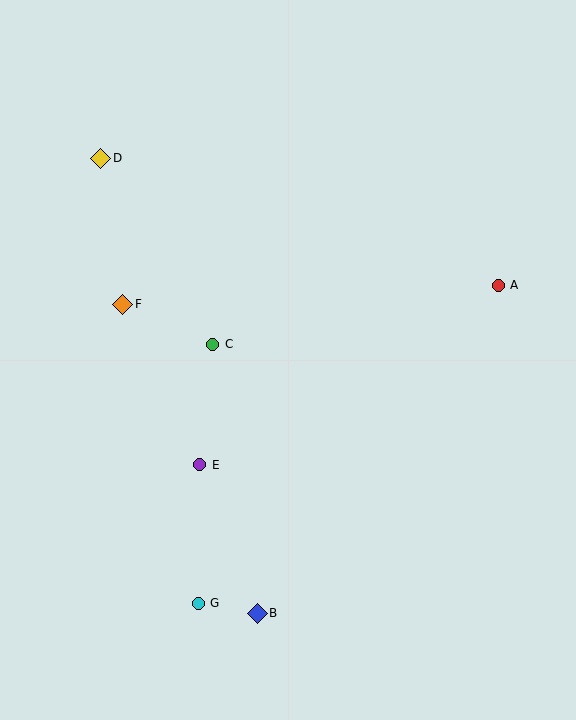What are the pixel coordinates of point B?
Point B is at (257, 613).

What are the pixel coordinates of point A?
Point A is at (498, 285).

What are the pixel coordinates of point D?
Point D is at (101, 158).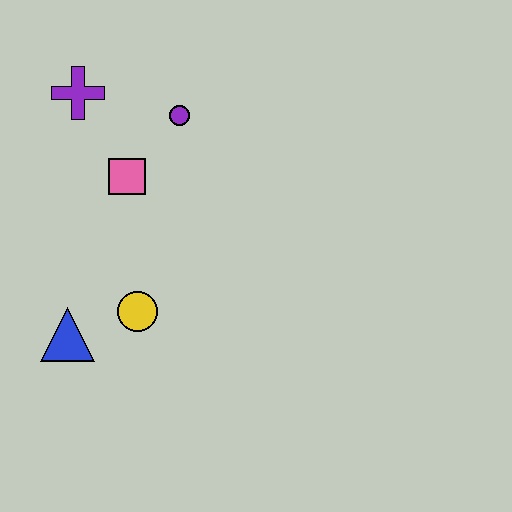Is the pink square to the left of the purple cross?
No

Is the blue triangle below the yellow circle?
Yes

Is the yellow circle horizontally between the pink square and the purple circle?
Yes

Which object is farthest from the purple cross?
The blue triangle is farthest from the purple cross.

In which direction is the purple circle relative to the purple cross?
The purple circle is to the right of the purple cross.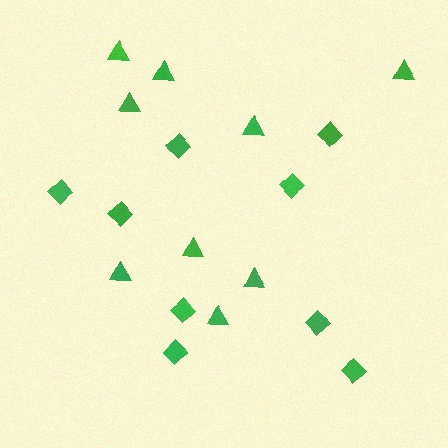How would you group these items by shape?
There are 2 groups: one group of triangles (9) and one group of diamonds (9).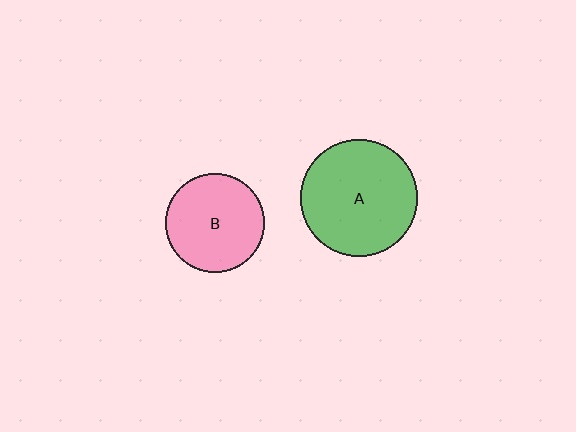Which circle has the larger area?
Circle A (green).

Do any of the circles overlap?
No, none of the circles overlap.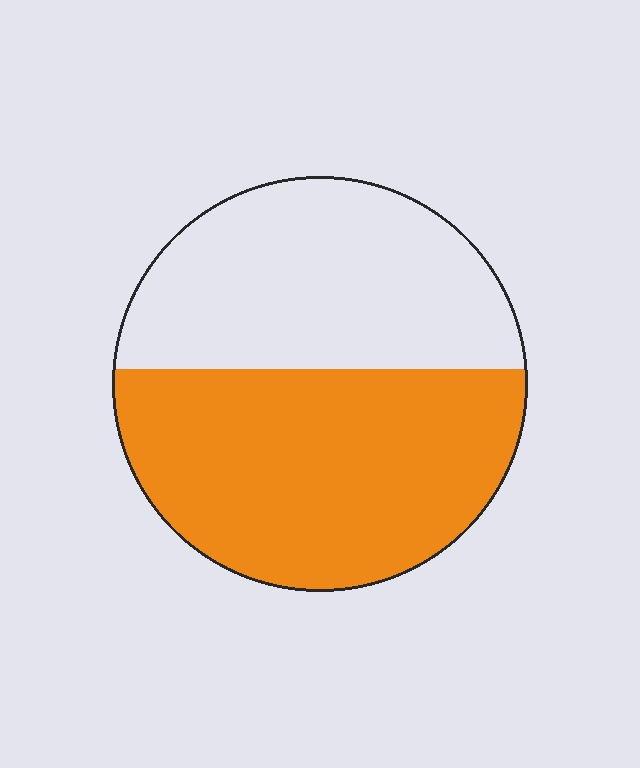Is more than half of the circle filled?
Yes.